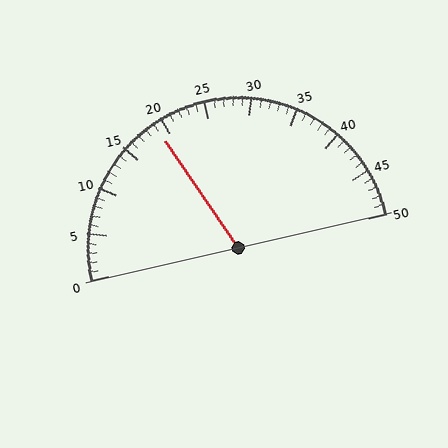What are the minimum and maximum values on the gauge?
The gauge ranges from 0 to 50.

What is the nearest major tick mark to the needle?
The nearest major tick mark is 20.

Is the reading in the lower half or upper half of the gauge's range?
The reading is in the lower half of the range (0 to 50).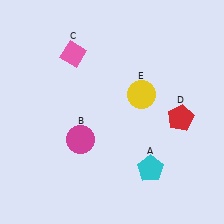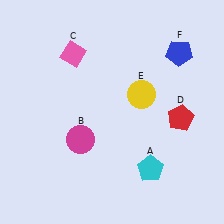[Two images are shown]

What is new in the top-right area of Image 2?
A blue pentagon (F) was added in the top-right area of Image 2.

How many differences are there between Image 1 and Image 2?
There is 1 difference between the two images.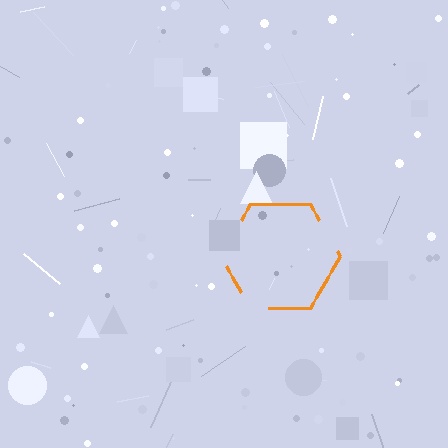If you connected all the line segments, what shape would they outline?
They would outline a hexagon.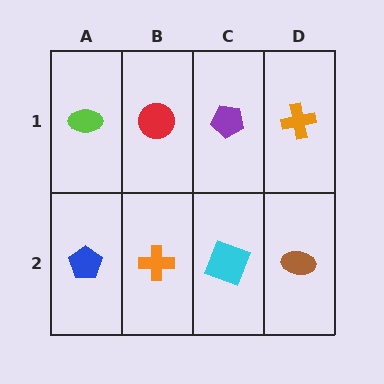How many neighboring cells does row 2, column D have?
2.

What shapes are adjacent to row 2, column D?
An orange cross (row 1, column D), a cyan square (row 2, column C).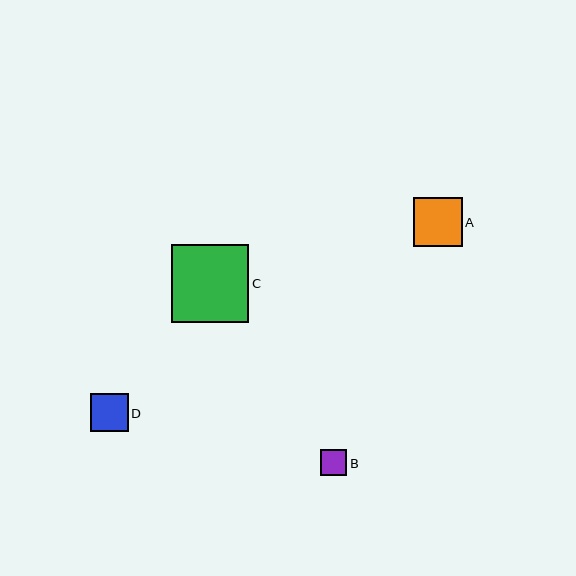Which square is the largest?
Square C is the largest with a size of approximately 78 pixels.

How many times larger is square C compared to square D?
Square C is approximately 2.1 times the size of square D.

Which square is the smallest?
Square B is the smallest with a size of approximately 26 pixels.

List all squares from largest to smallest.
From largest to smallest: C, A, D, B.